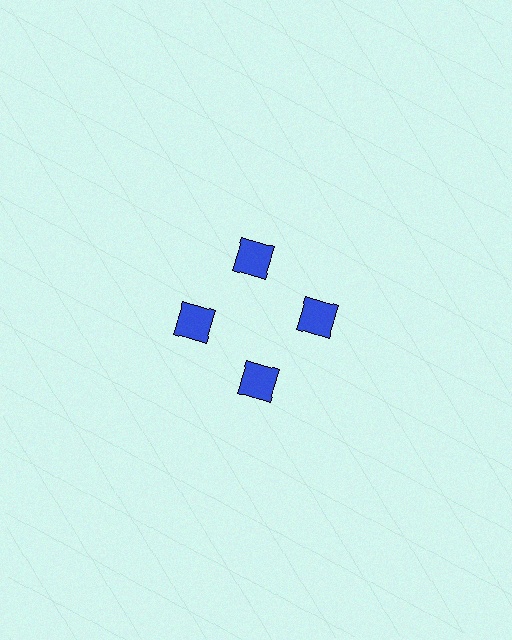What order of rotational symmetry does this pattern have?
This pattern has 4-fold rotational symmetry.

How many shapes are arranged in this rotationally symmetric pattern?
There are 4 shapes, arranged in 4 groups of 1.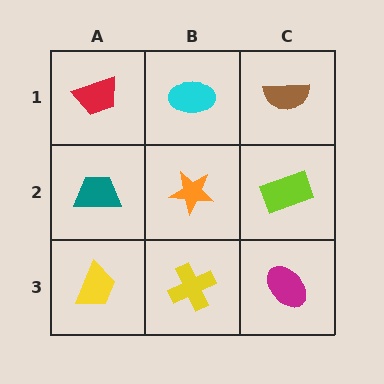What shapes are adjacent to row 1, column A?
A teal trapezoid (row 2, column A), a cyan ellipse (row 1, column B).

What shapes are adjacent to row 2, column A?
A red trapezoid (row 1, column A), a yellow trapezoid (row 3, column A), an orange star (row 2, column B).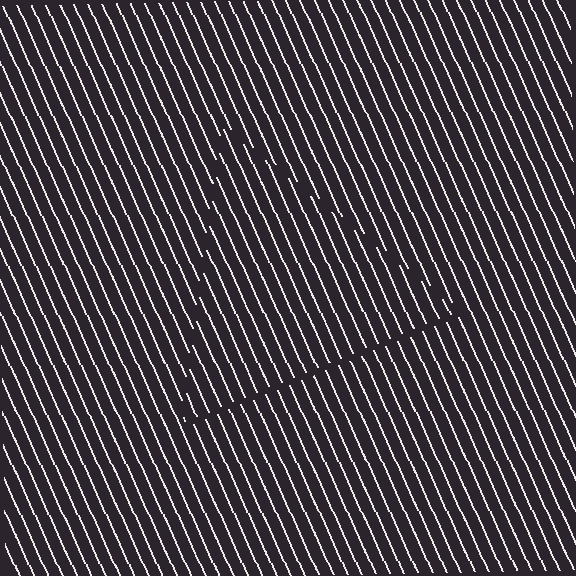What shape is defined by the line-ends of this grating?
An illusory triangle. The interior of the shape contains the same grating, shifted by half a period — the contour is defined by the phase discontinuity where line-ends from the inner and outer gratings abut.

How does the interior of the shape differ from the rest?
The interior of the shape contains the same grating, shifted by half a period — the contour is defined by the phase discontinuity where line-ends from the inner and outer gratings abut.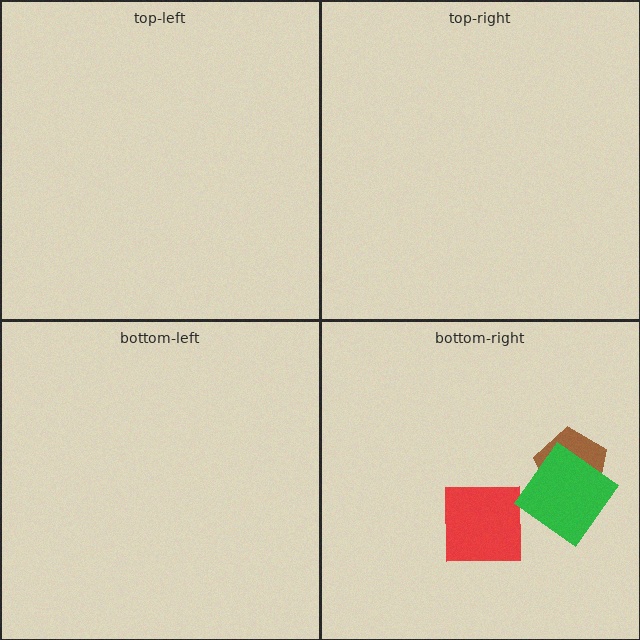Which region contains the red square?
The bottom-right region.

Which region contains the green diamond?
The bottom-right region.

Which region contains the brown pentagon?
The bottom-right region.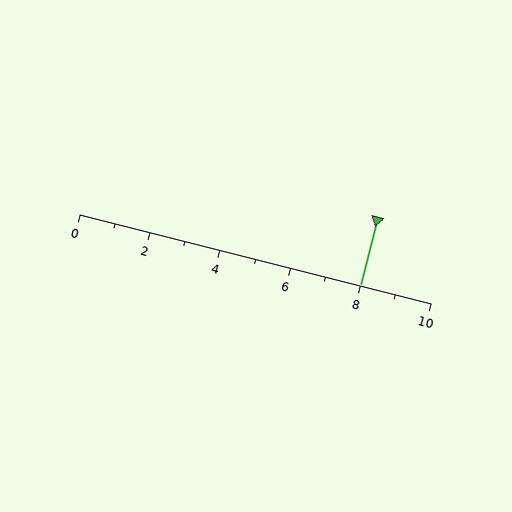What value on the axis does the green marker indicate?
The marker indicates approximately 8.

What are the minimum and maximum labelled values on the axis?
The axis runs from 0 to 10.